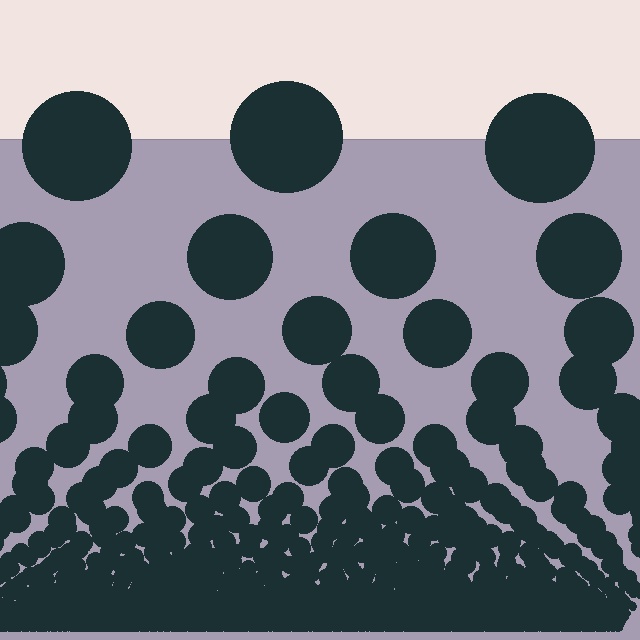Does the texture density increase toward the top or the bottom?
Density increases toward the bottom.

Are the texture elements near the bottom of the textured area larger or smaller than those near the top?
Smaller. The gradient is inverted — elements near the bottom are smaller and denser.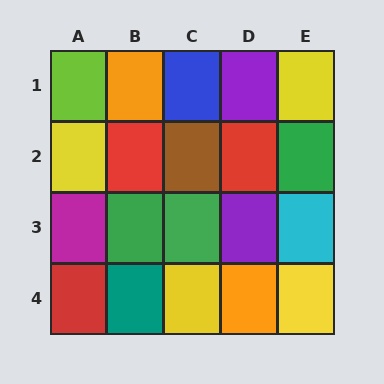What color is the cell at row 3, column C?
Green.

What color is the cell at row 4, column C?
Yellow.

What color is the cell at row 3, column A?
Magenta.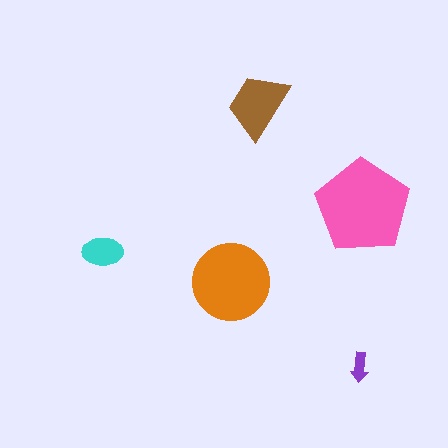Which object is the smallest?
The purple arrow.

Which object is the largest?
The pink pentagon.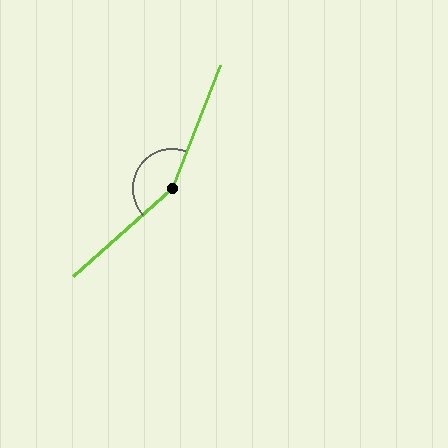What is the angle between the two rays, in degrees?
Approximately 153 degrees.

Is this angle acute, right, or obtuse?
It is obtuse.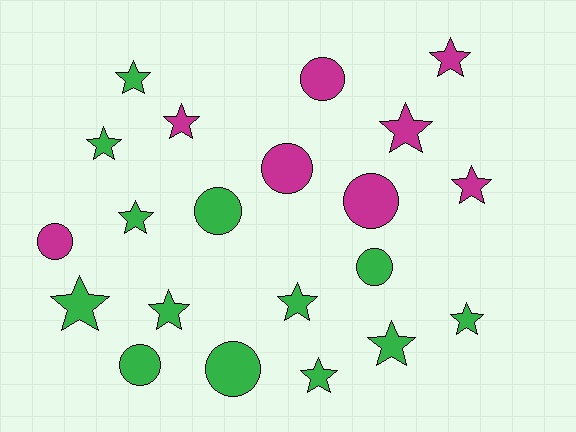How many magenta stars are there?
There are 4 magenta stars.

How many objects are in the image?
There are 21 objects.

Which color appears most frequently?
Green, with 13 objects.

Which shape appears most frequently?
Star, with 13 objects.